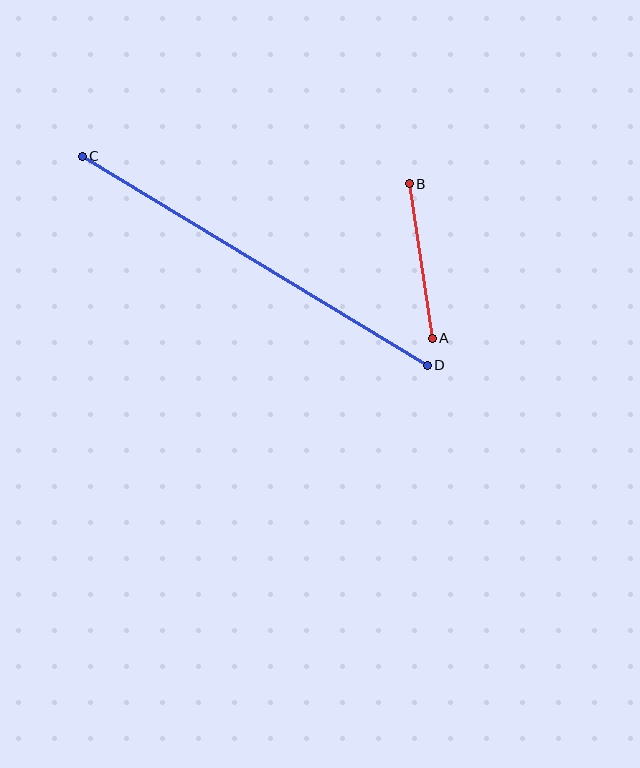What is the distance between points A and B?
The distance is approximately 156 pixels.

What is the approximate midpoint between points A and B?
The midpoint is at approximately (421, 261) pixels.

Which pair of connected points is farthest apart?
Points C and D are farthest apart.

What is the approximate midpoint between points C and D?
The midpoint is at approximately (255, 261) pixels.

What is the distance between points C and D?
The distance is approximately 404 pixels.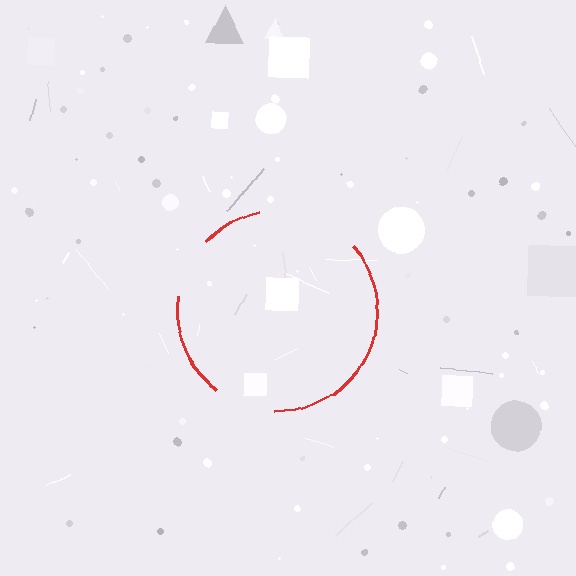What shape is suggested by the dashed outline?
The dashed outline suggests a circle.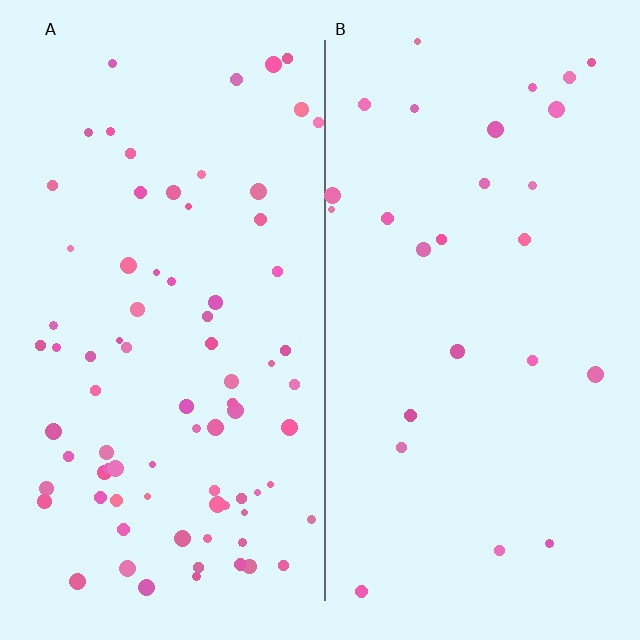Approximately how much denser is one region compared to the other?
Approximately 3.0× — region A over region B.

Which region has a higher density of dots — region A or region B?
A (the left).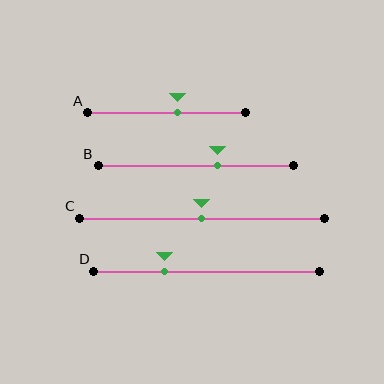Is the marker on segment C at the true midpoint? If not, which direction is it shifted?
Yes, the marker on segment C is at the true midpoint.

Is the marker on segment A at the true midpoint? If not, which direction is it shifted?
No, the marker on segment A is shifted to the right by about 7% of the segment length.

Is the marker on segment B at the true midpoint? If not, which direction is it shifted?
No, the marker on segment B is shifted to the right by about 11% of the segment length.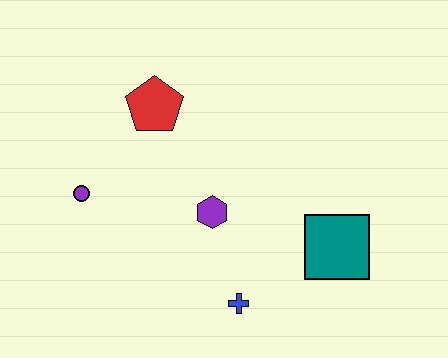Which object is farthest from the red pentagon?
The teal square is farthest from the red pentagon.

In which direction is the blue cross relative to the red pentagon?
The blue cross is below the red pentagon.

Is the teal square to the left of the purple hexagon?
No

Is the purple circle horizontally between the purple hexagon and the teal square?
No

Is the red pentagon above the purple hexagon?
Yes